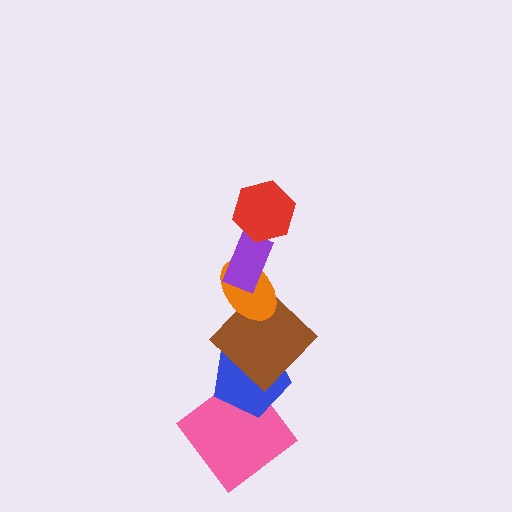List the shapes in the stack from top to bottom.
From top to bottom: the red hexagon, the purple rectangle, the orange ellipse, the brown diamond, the blue pentagon, the pink diamond.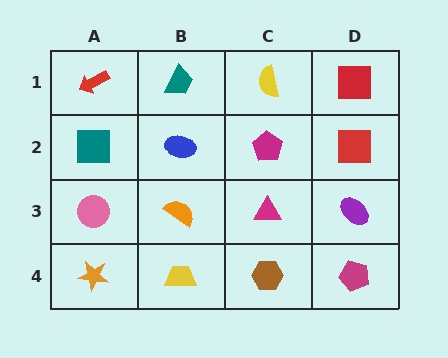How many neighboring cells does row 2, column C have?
4.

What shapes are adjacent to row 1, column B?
A blue ellipse (row 2, column B), a red arrow (row 1, column A), a yellow semicircle (row 1, column C).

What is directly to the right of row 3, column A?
An orange semicircle.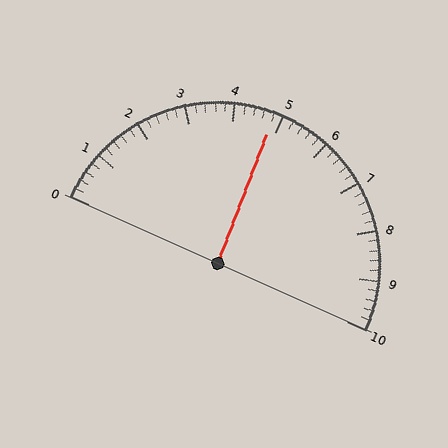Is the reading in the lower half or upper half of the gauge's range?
The reading is in the lower half of the range (0 to 10).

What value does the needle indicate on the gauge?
The needle indicates approximately 4.8.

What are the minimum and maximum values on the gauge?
The gauge ranges from 0 to 10.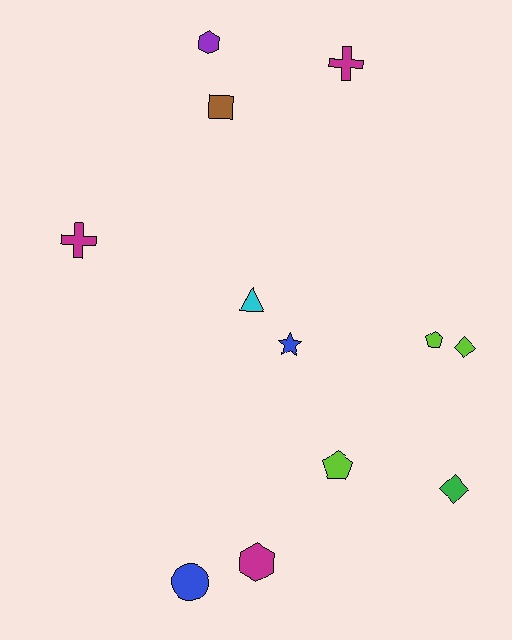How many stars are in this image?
There is 1 star.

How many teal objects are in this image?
There are no teal objects.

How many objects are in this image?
There are 12 objects.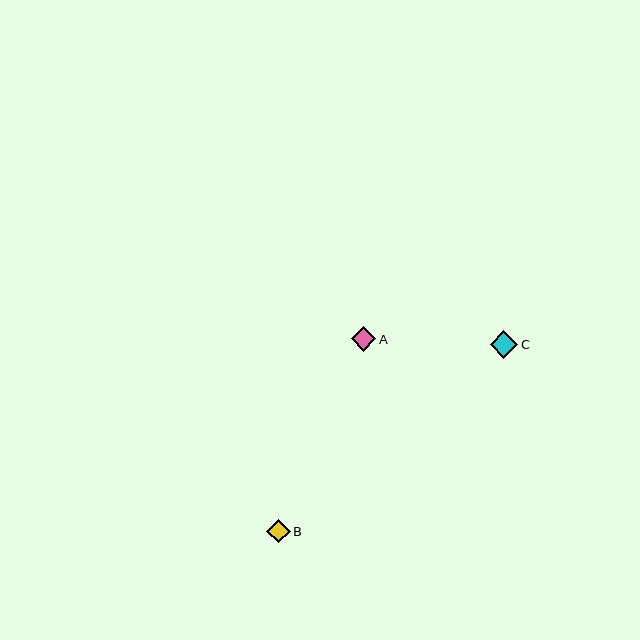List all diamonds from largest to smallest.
From largest to smallest: C, A, B.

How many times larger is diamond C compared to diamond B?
Diamond C is approximately 1.2 times the size of diamond B.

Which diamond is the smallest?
Diamond B is the smallest with a size of approximately 24 pixels.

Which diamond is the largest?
Diamond C is the largest with a size of approximately 27 pixels.